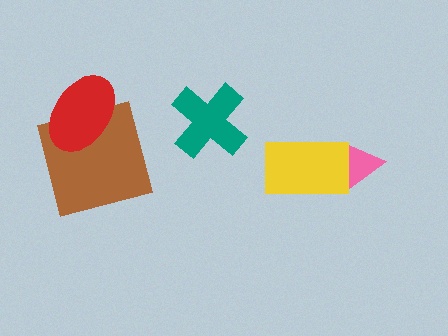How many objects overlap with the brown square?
1 object overlaps with the brown square.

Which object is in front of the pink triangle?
The yellow rectangle is in front of the pink triangle.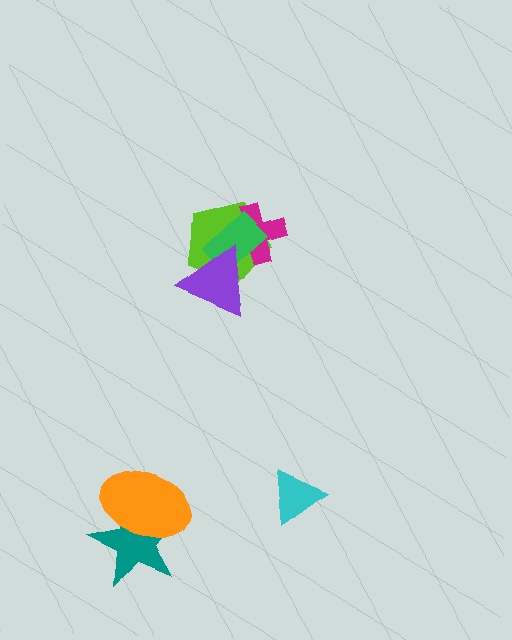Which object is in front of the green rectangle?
The purple triangle is in front of the green rectangle.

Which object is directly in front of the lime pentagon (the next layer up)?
The magenta cross is directly in front of the lime pentagon.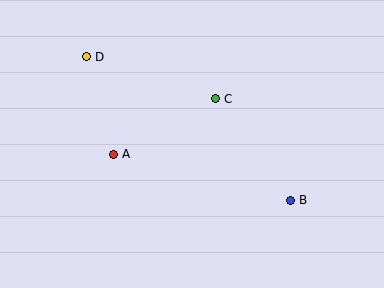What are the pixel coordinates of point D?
Point D is at (86, 57).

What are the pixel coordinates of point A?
Point A is at (113, 154).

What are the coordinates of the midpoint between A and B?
The midpoint between A and B is at (202, 177).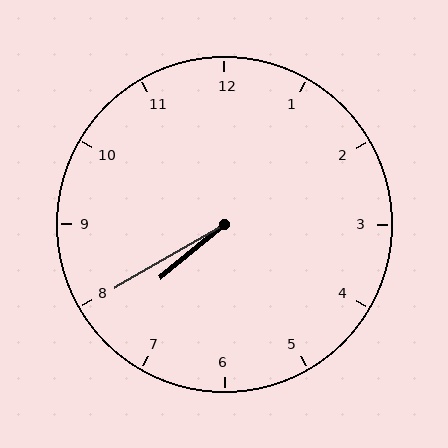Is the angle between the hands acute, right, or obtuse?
It is acute.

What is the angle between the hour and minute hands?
Approximately 10 degrees.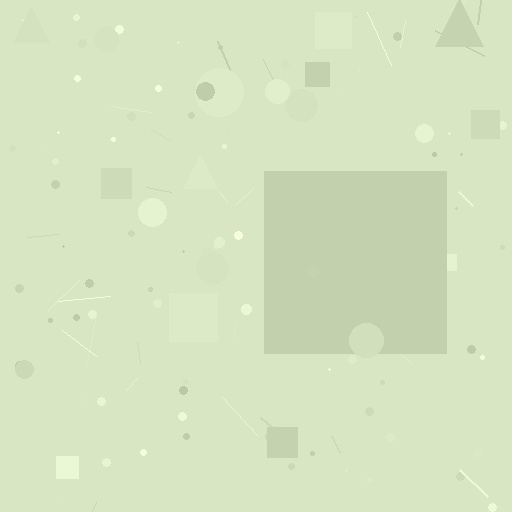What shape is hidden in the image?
A square is hidden in the image.